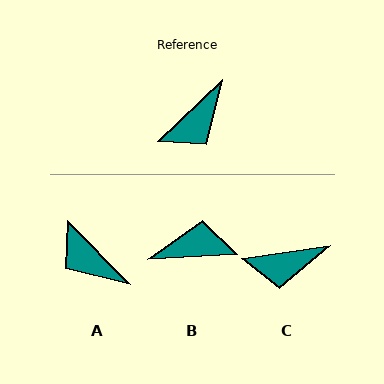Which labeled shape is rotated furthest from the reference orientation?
B, about 139 degrees away.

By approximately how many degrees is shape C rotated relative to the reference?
Approximately 35 degrees clockwise.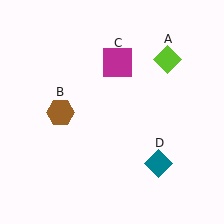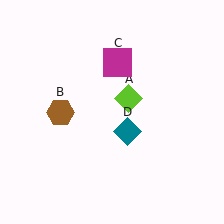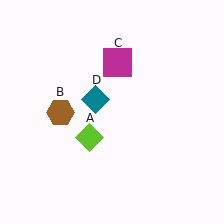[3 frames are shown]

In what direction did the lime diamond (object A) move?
The lime diamond (object A) moved down and to the left.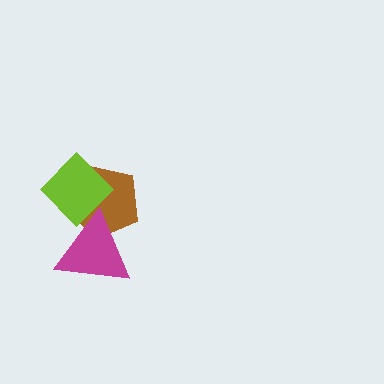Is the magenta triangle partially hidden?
No, no other shape covers it.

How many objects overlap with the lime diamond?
2 objects overlap with the lime diamond.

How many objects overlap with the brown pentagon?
2 objects overlap with the brown pentagon.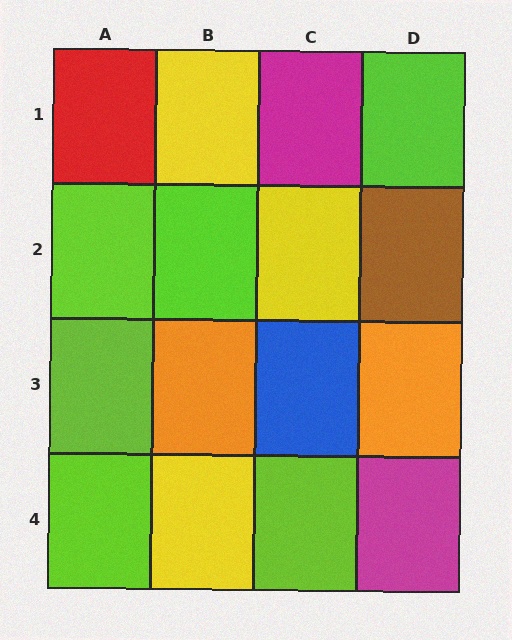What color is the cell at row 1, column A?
Red.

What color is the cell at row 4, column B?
Yellow.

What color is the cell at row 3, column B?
Orange.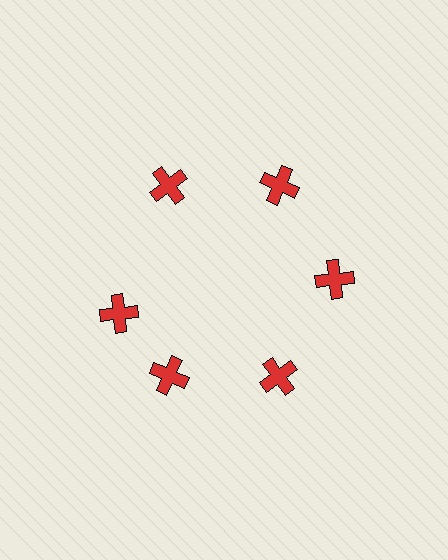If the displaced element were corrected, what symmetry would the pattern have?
It would have 6-fold rotational symmetry — the pattern would map onto itself every 60 degrees.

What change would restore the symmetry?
The symmetry would be restored by rotating it back into even spacing with its neighbors so that all 6 crosses sit at equal angles and equal distance from the center.